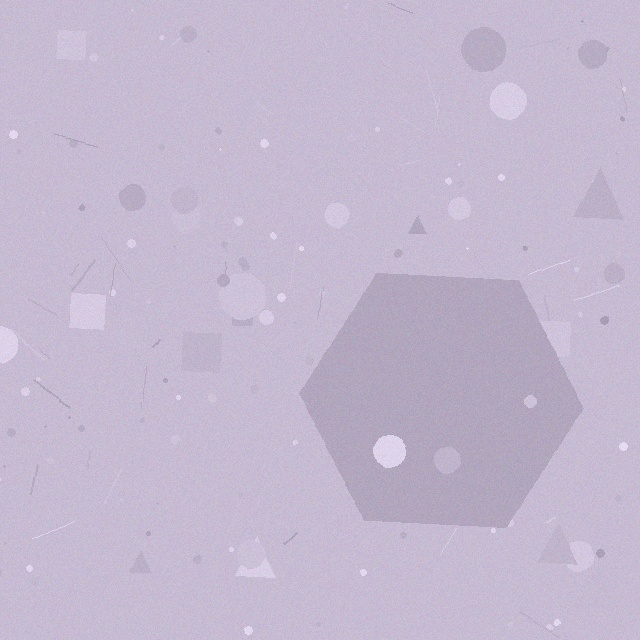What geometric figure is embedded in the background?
A hexagon is embedded in the background.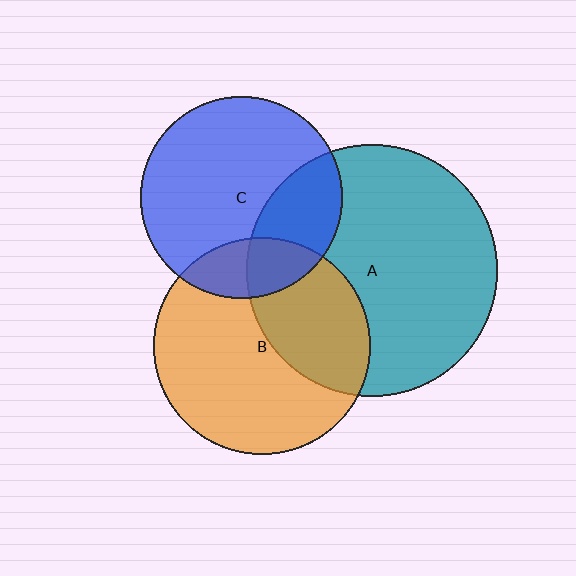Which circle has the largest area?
Circle A (teal).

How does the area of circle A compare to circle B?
Approximately 1.3 times.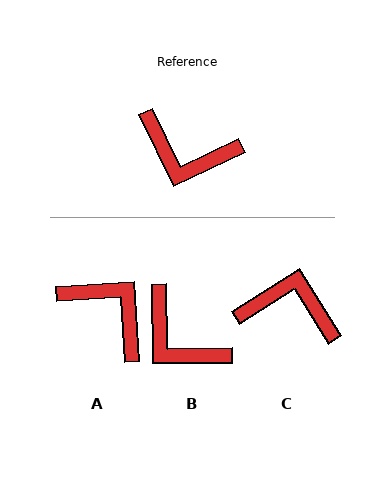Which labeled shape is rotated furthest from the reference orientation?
C, about 173 degrees away.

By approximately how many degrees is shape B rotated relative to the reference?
Approximately 25 degrees clockwise.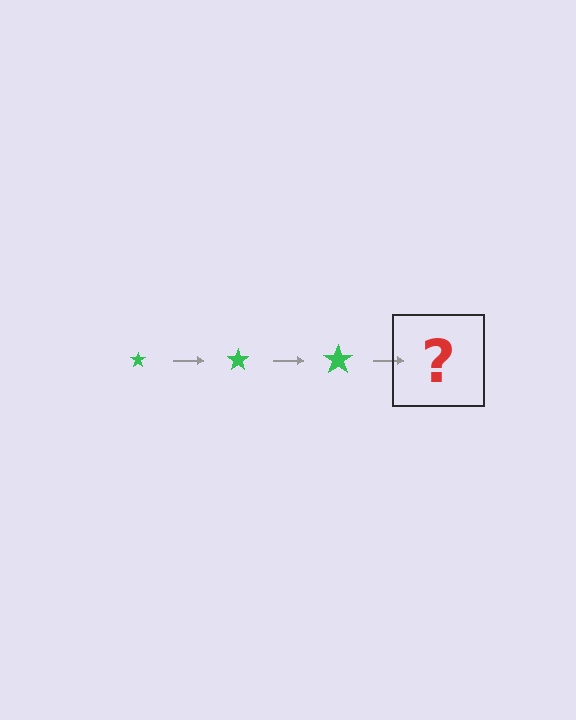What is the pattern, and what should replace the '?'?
The pattern is that the star gets progressively larger each step. The '?' should be a green star, larger than the previous one.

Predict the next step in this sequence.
The next step is a green star, larger than the previous one.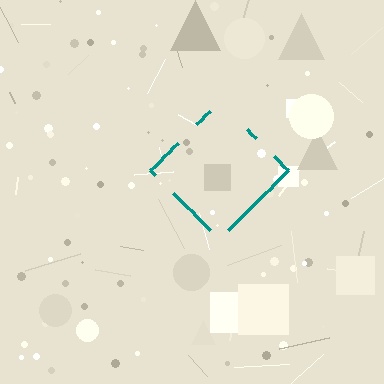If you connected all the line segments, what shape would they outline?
They would outline a diamond.